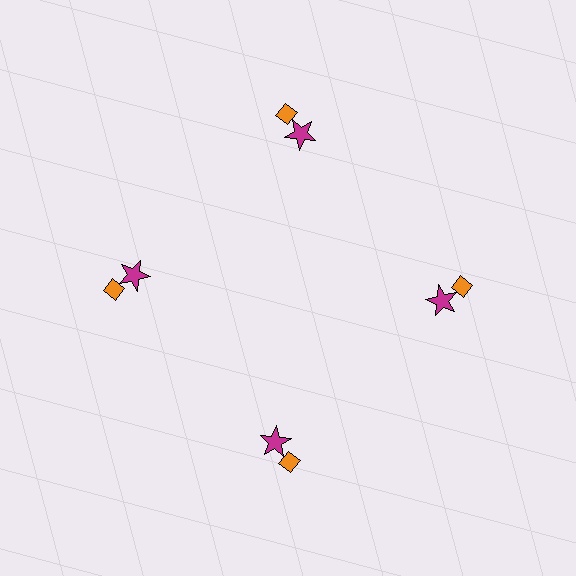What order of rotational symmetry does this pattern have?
This pattern has 4-fold rotational symmetry.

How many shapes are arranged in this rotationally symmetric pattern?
There are 8 shapes, arranged in 4 groups of 2.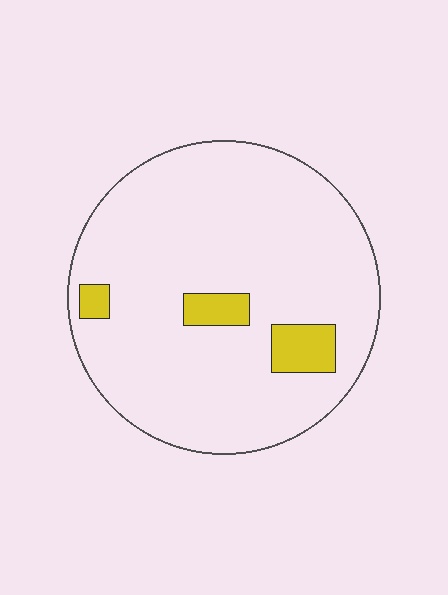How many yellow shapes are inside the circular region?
3.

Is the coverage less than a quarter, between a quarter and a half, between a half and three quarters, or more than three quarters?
Less than a quarter.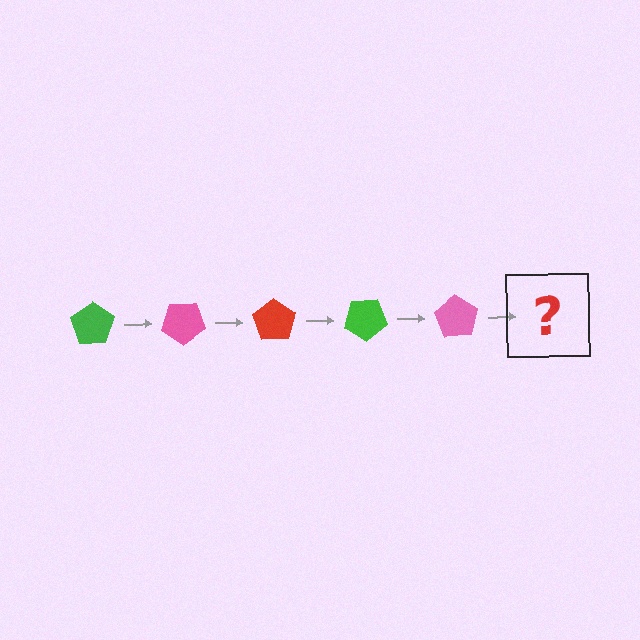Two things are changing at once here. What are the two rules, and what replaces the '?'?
The two rules are that it rotates 35 degrees each step and the color cycles through green, pink, and red. The '?' should be a red pentagon, rotated 175 degrees from the start.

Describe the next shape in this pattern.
It should be a red pentagon, rotated 175 degrees from the start.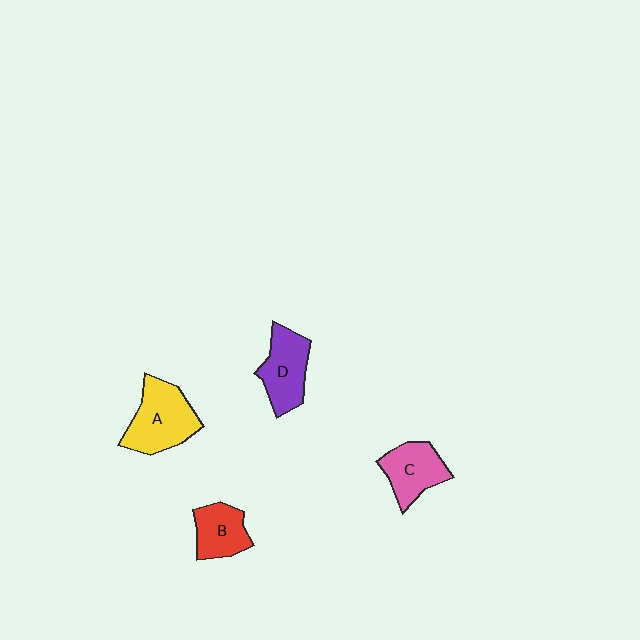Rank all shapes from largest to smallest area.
From largest to smallest: A (yellow), D (purple), C (pink), B (red).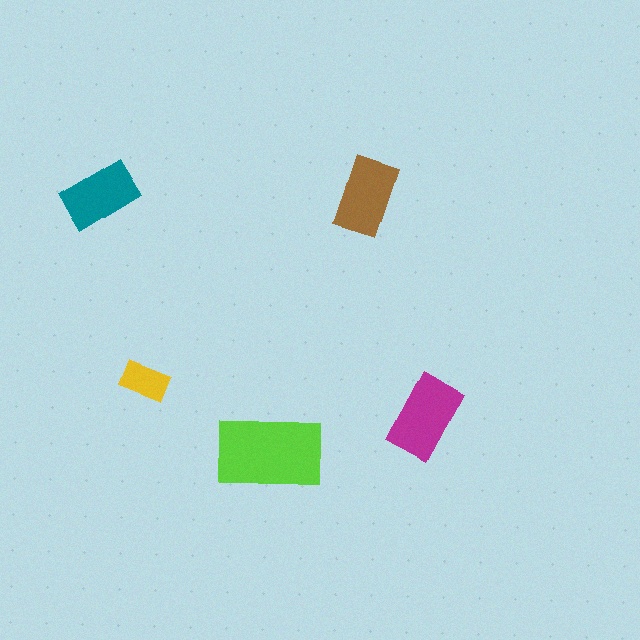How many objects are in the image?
There are 5 objects in the image.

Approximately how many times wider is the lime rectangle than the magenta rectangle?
About 1.5 times wider.